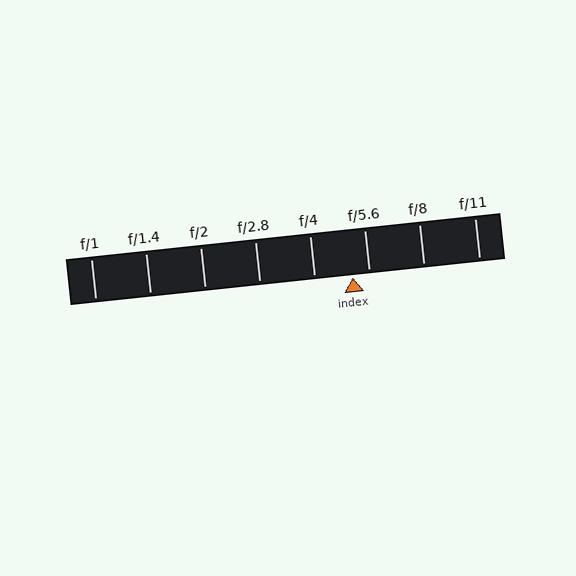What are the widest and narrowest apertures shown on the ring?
The widest aperture shown is f/1 and the narrowest is f/11.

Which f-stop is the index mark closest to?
The index mark is closest to f/5.6.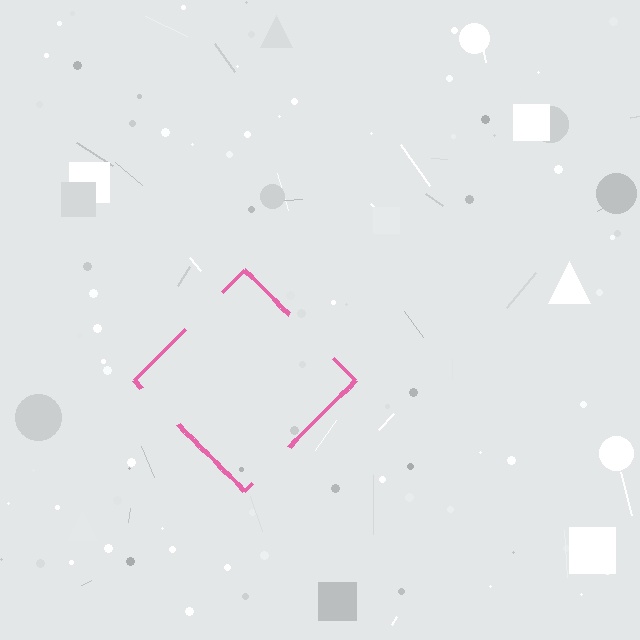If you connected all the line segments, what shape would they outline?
They would outline a diamond.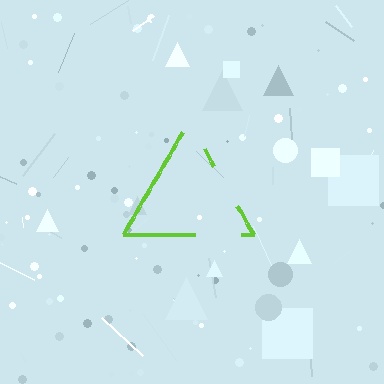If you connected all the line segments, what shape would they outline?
They would outline a triangle.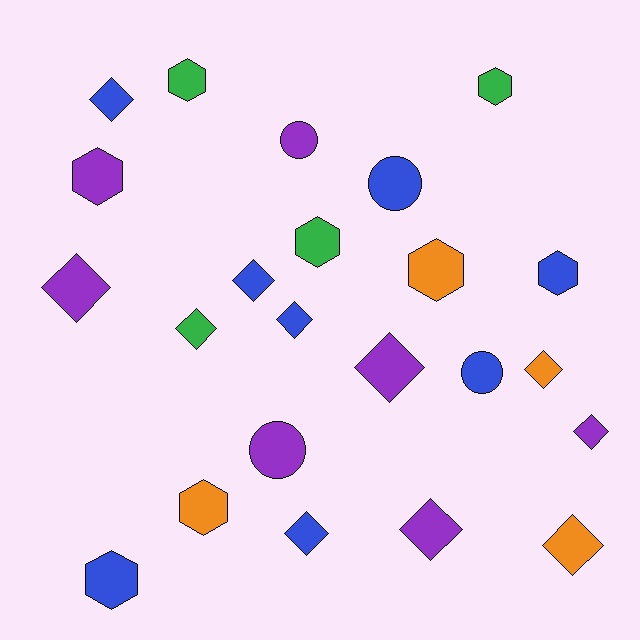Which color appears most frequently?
Blue, with 8 objects.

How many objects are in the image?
There are 23 objects.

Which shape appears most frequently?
Diamond, with 11 objects.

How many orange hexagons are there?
There are 2 orange hexagons.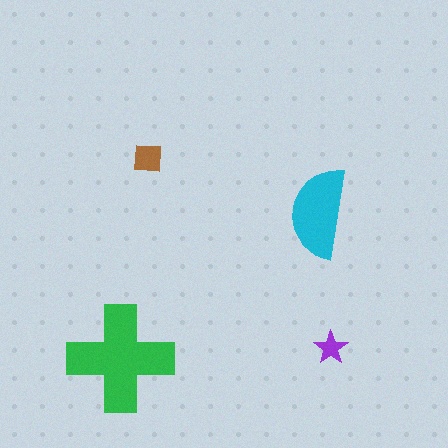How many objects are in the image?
There are 4 objects in the image.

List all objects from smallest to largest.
The purple star, the brown square, the cyan semicircle, the green cross.